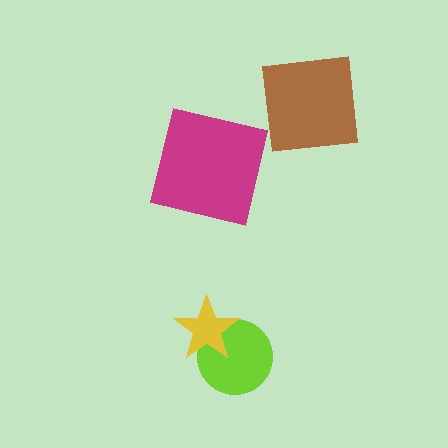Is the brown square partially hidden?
No, no other shape covers it.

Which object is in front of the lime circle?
The yellow star is in front of the lime circle.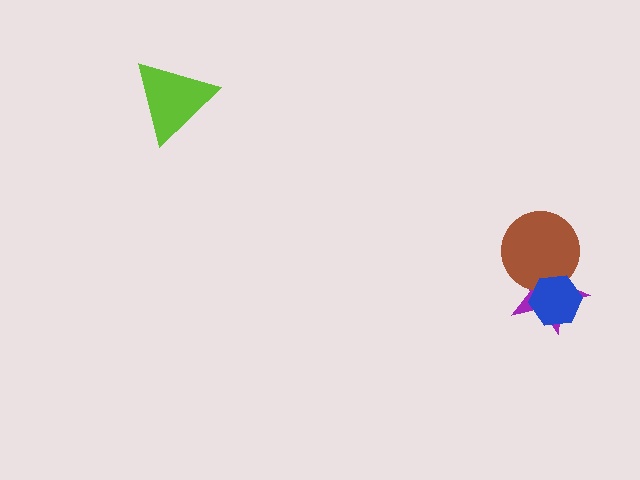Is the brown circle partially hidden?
Yes, it is partially covered by another shape.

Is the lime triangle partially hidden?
No, no other shape covers it.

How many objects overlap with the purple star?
2 objects overlap with the purple star.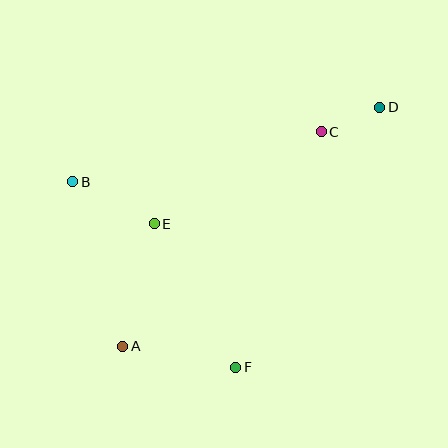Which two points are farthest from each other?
Points A and D are farthest from each other.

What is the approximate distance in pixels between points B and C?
The distance between B and C is approximately 253 pixels.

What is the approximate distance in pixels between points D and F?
The distance between D and F is approximately 297 pixels.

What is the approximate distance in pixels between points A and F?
The distance between A and F is approximately 115 pixels.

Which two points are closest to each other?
Points C and D are closest to each other.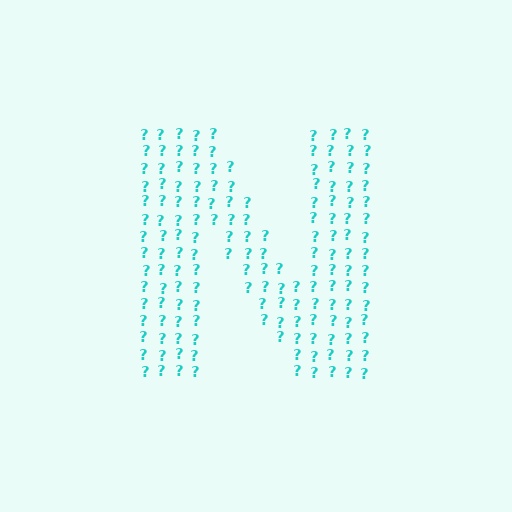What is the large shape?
The large shape is the letter N.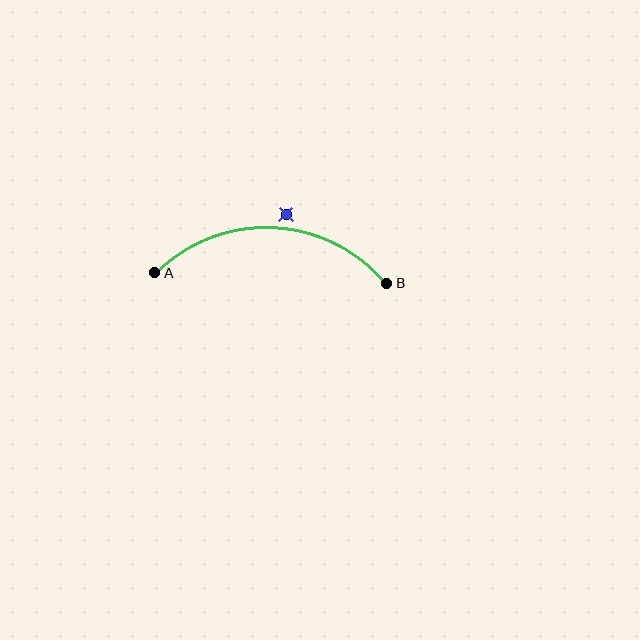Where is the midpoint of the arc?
The arc midpoint is the point on the curve farthest from the straight line joining A and B. It sits above that line.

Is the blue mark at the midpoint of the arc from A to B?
No — the blue mark does not lie on the arc at all. It sits slightly outside the curve.